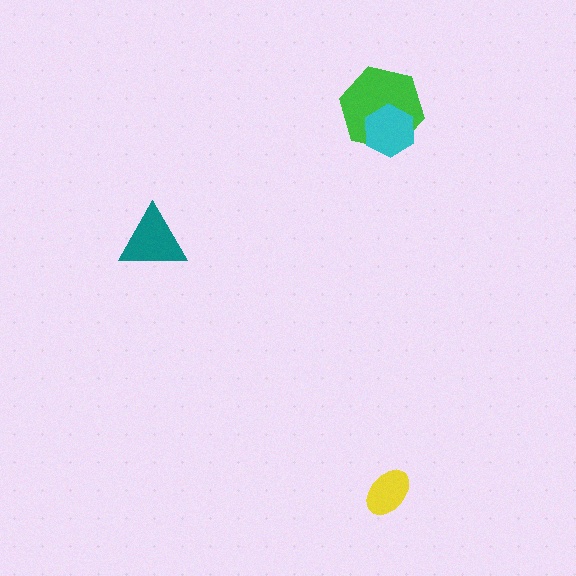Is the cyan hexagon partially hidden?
No, no other shape covers it.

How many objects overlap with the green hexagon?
1 object overlaps with the green hexagon.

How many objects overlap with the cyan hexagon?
1 object overlaps with the cyan hexagon.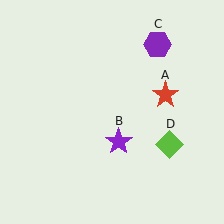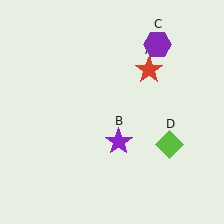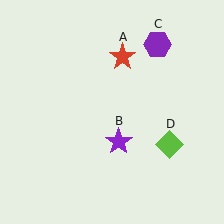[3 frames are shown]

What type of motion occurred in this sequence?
The red star (object A) rotated counterclockwise around the center of the scene.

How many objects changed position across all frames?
1 object changed position: red star (object A).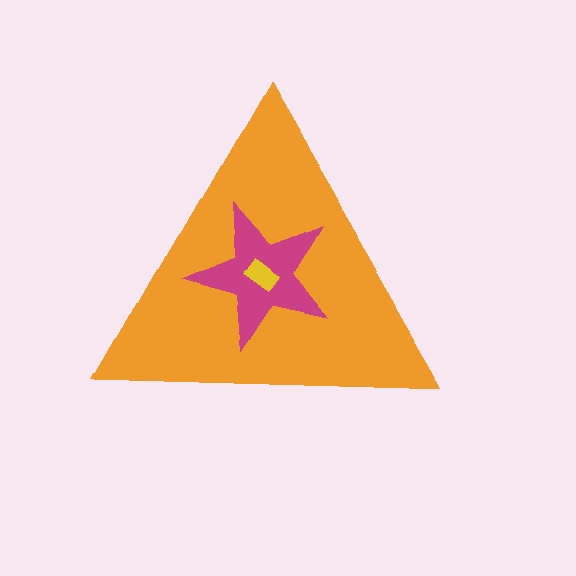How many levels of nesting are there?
3.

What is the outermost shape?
The orange triangle.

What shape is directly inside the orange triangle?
The magenta star.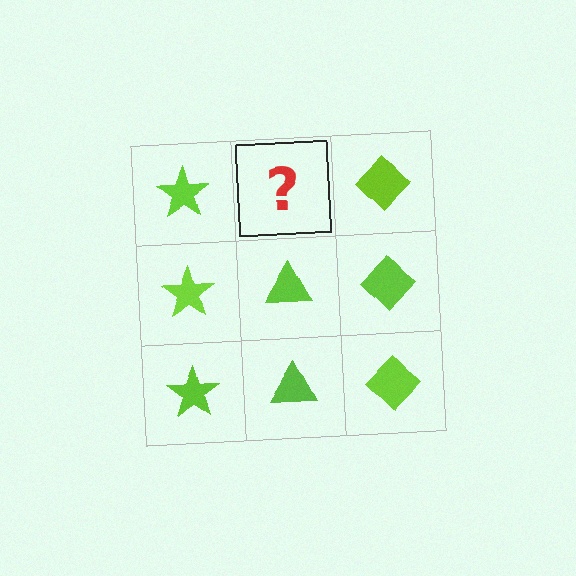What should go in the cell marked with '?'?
The missing cell should contain a lime triangle.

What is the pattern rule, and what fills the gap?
The rule is that each column has a consistent shape. The gap should be filled with a lime triangle.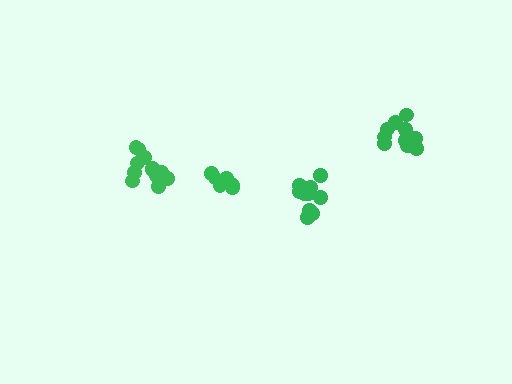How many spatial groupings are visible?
There are 4 spatial groupings.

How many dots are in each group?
Group 1: 12 dots, Group 2: 11 dots, Group 3: 8 dots, Group 4: 10 dots (41 total).